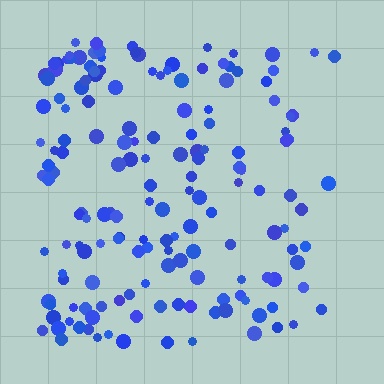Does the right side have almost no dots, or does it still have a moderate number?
Still a moderate number, just noticeably fewer than the left.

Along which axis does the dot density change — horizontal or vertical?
Horizontal.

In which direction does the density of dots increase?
From right to left, with the left side densest.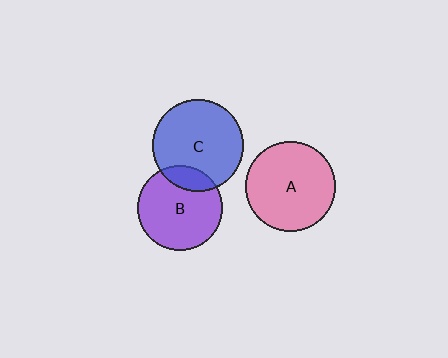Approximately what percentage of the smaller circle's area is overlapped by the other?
Approximately 15%.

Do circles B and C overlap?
Yes.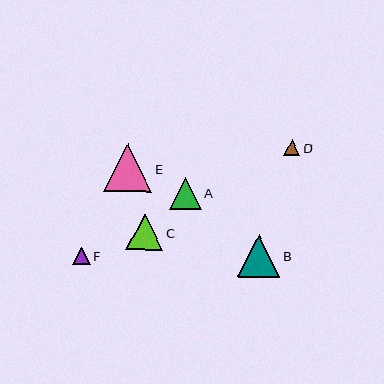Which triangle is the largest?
Triangle E is the largest with a size of approximately 48 pixels.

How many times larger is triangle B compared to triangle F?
Triangle B is approximately 2.5 times the size of triangle F.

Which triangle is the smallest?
Triangle D is the smallest with a size of approximately 16 pixels.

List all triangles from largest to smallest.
From largest to smallest: E, B, C, A, F, D.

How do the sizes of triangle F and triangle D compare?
Triangle F and triangle D are approximately the same size.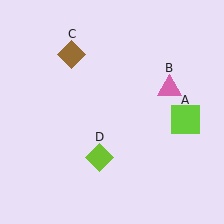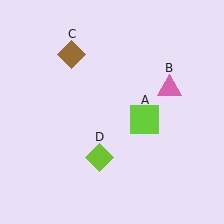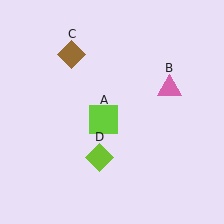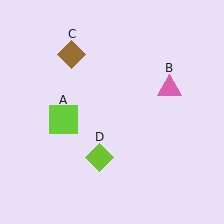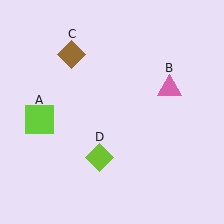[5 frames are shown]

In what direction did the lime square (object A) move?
The lime square (object A) moved left.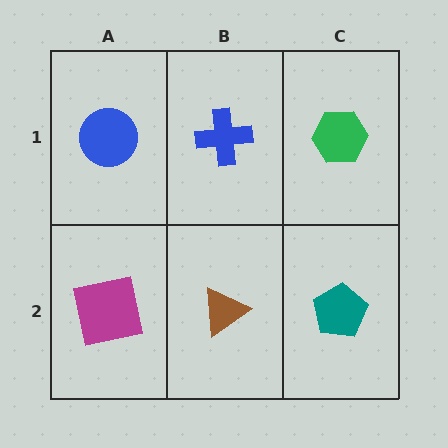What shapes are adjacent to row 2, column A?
A blue circle (row 1, column A), a brown triangle (row 2, column B).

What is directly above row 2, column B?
A blue cross.